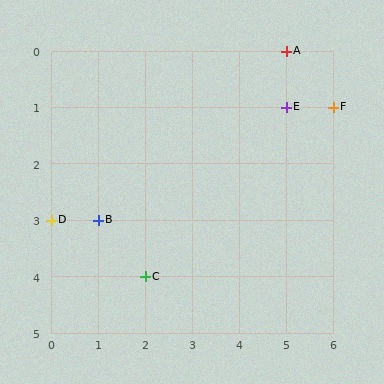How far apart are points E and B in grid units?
Points E and B are 4 columns and 2 rows apart (about 4.5 grid units diagonally).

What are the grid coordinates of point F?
Point F is at grid coordinates (6, 1).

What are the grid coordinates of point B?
Point B is at grid coordinates (1, 3).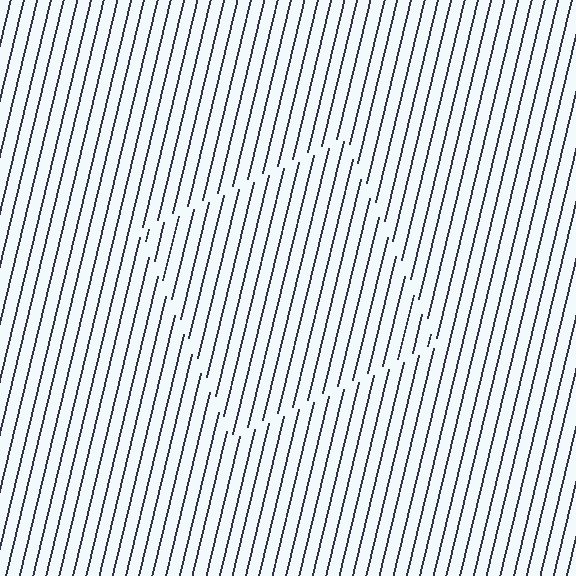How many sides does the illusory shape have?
4 sides — the line-ends trace a square.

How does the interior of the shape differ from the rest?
The interior of the shape contains the same grating, shifted by half a period — the contour is defined by the phase discontinuity where line-ends from the inner and outer gratings abut.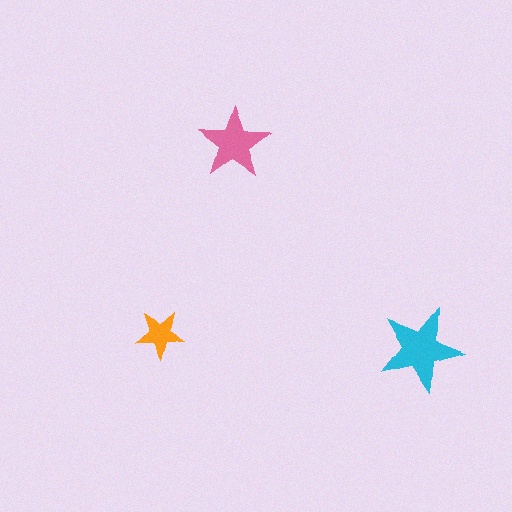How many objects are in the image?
There are 3 objects in the image.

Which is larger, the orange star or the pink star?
The pink one.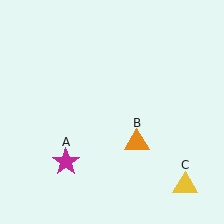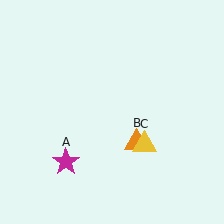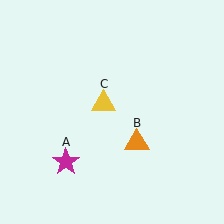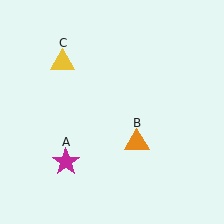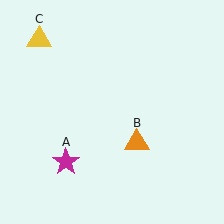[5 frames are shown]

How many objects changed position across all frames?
1 object changed position: yellow triangle (object C).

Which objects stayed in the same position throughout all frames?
Magenta star (object A) and orange triangle (object B) remained stationary.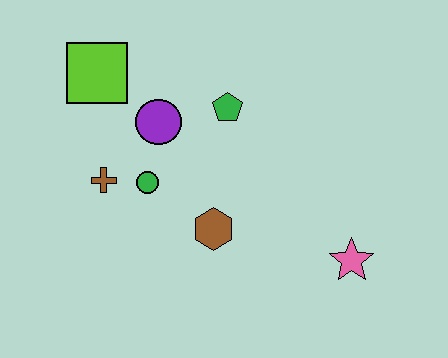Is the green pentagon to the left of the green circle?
No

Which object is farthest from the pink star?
The lime square is farthest from the pink star.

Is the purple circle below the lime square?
Yes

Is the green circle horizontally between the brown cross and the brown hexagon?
Yes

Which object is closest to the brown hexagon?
The green circle is closest to the brown hexagon.